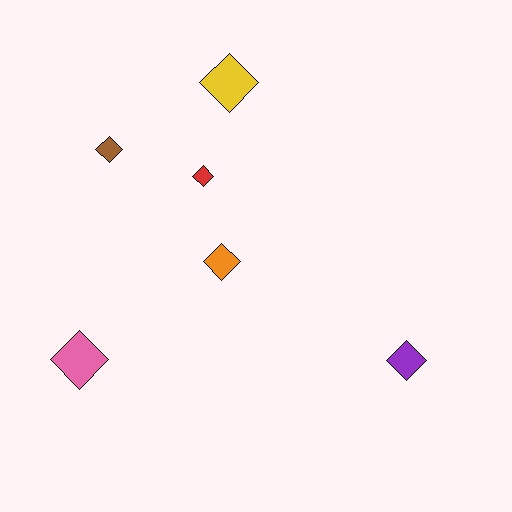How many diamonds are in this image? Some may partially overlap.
There are 6 diamonds.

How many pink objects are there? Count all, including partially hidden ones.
There is 1 pink object.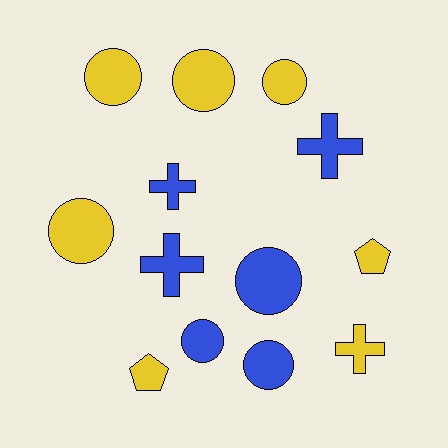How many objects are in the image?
There are 13 objects.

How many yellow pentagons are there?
There are 2 yellow pentagons.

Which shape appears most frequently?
Circle, with 7 objects.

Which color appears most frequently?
Yellow, with 7 objects.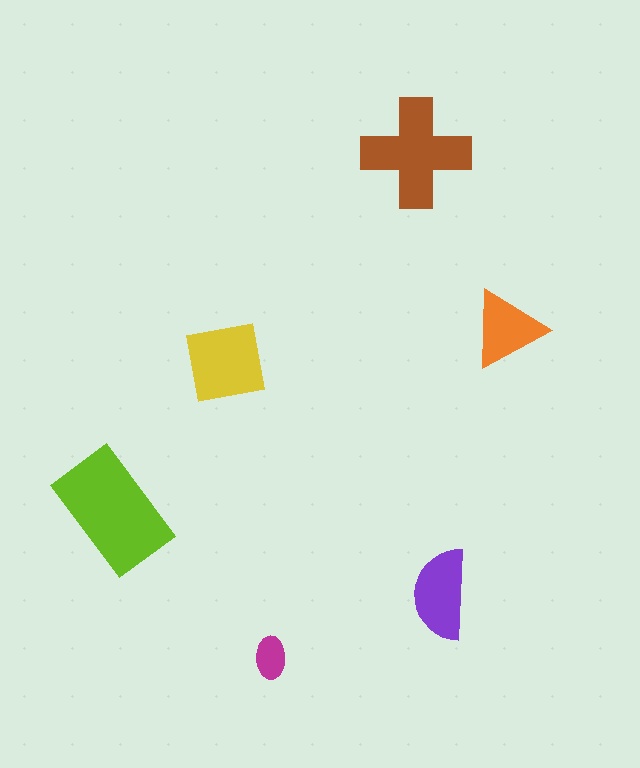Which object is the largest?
The lime rectangle.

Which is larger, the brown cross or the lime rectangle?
The lime rectangle.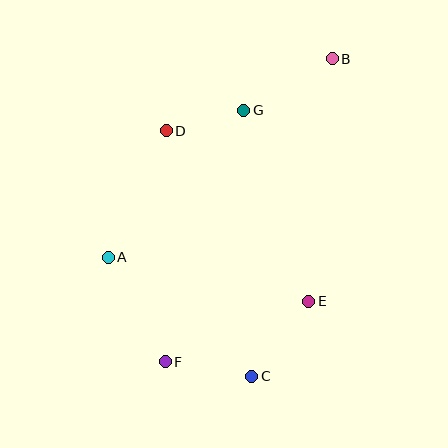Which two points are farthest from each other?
Points B and F are farthest from each other.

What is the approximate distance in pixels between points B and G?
The distance between B and G is approximately 102 pixels.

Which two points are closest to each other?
Points D and G are closest to each other.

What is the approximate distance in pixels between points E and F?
The distance between E and F is approximately 156 pixels.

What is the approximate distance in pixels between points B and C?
The distance between B and C is approximately 327 pixels.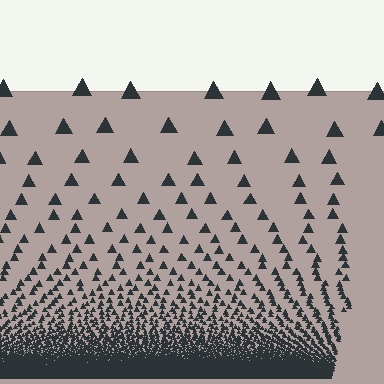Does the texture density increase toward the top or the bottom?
Density increases toward the bottom.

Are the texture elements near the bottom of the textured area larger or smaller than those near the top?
Smaller. The gradient is inverted — elements near the bottom are smaller and denser.